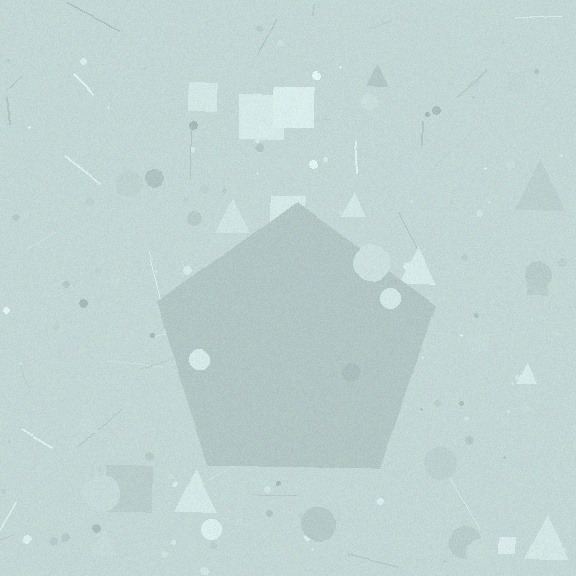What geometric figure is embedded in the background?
A pentagon is embedded in the background.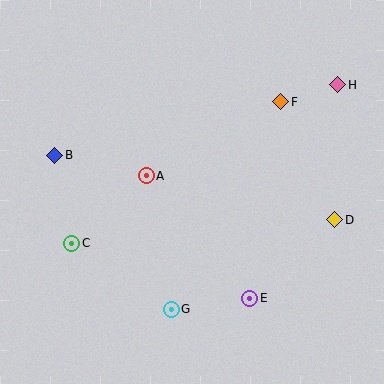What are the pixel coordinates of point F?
Point F is at (281, 102).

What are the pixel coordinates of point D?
Point D is at (335, 220).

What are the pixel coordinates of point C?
Point C is at (72, 243).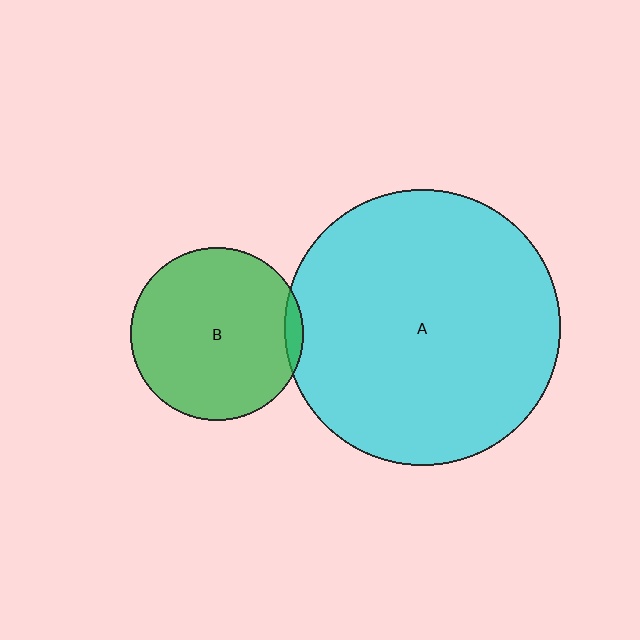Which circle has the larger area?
Circle A (cyan).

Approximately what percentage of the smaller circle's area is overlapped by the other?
Approximately 5%.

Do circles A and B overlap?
Yes.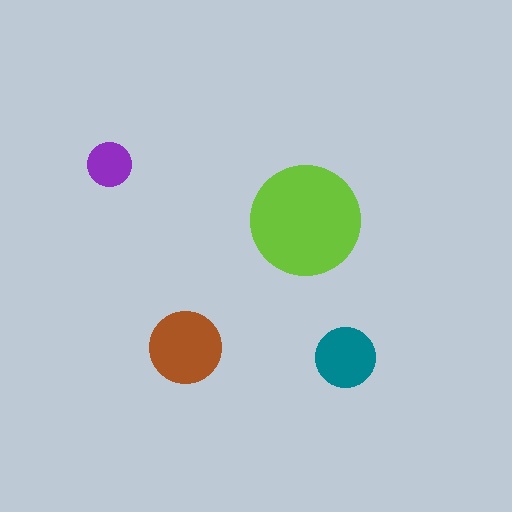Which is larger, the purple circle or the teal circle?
The teal one.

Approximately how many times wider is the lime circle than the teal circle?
About 2 times wider.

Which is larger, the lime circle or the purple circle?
The lime one.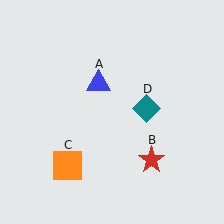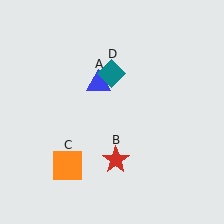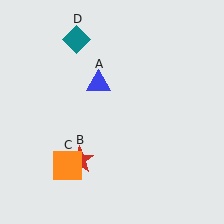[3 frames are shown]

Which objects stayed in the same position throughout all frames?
Blue triangle (object A) and orange square (object C) remained stationary.